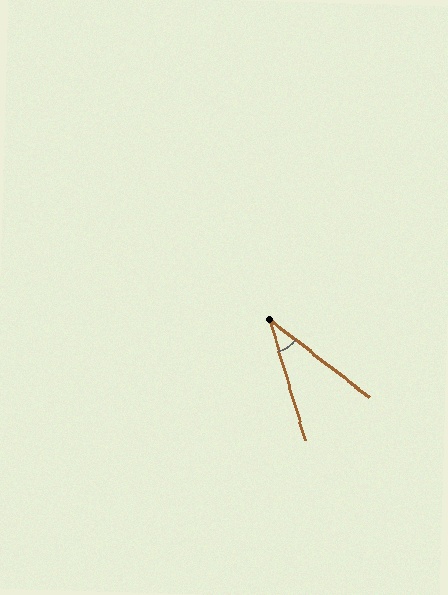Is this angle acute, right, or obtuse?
It is acute.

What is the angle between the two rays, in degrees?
Approximately 35 degrees.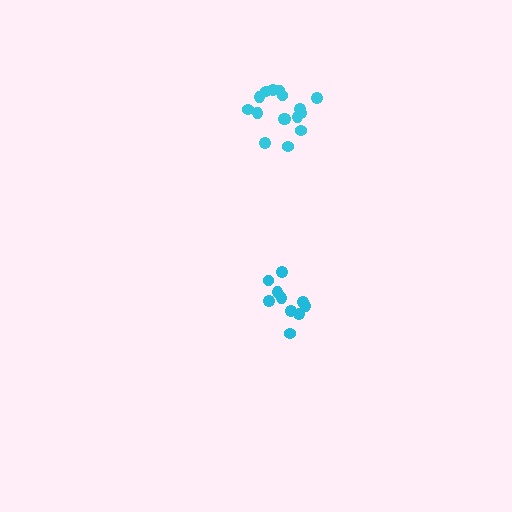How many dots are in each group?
Group 1: 10 dots, Group 2: 16 dots (26 total).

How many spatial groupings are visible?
There are 2 spatial groupings.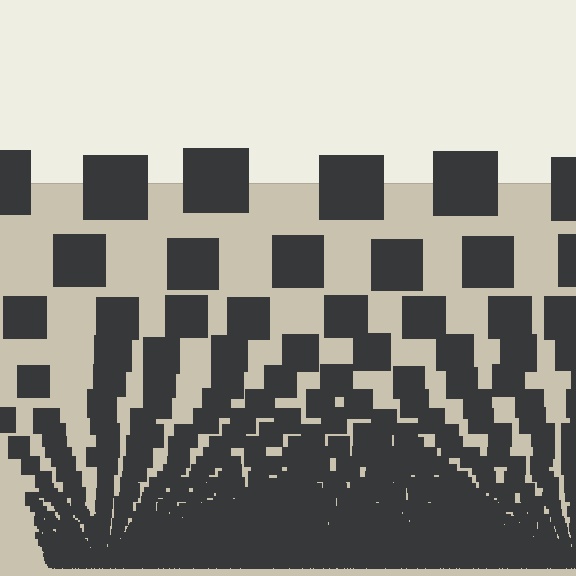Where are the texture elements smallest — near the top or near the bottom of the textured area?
Near the bottom.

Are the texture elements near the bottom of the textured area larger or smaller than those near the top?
Smaller. The gradient is inverted — elements near the bottom are smaller and denser.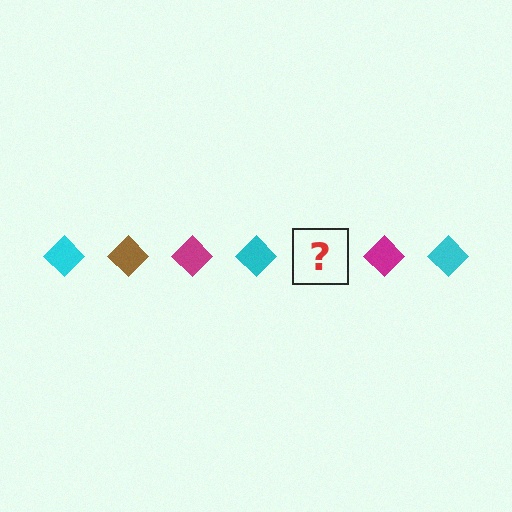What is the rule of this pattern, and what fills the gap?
The rule is that the pattern cycles through cyan, brown, magenta diamonds. The gap should be filled with a brown diamond.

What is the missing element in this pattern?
The missing element is a brown diamond.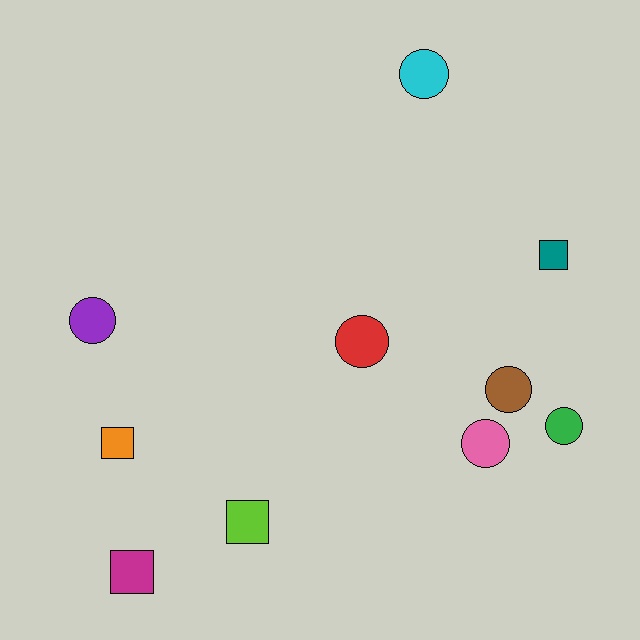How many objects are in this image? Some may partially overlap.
There are 10 objects.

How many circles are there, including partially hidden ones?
There are 6 circles.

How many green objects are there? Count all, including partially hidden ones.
There is 1 green object.